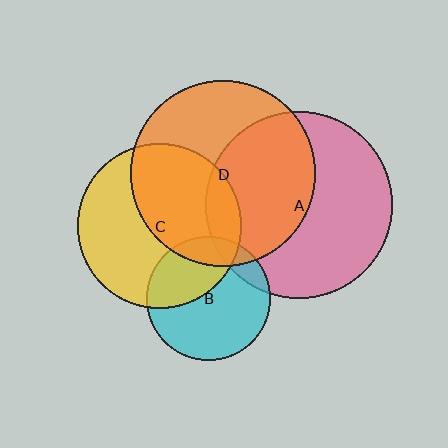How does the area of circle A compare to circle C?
Approximately 1.3 times.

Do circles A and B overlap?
Yes.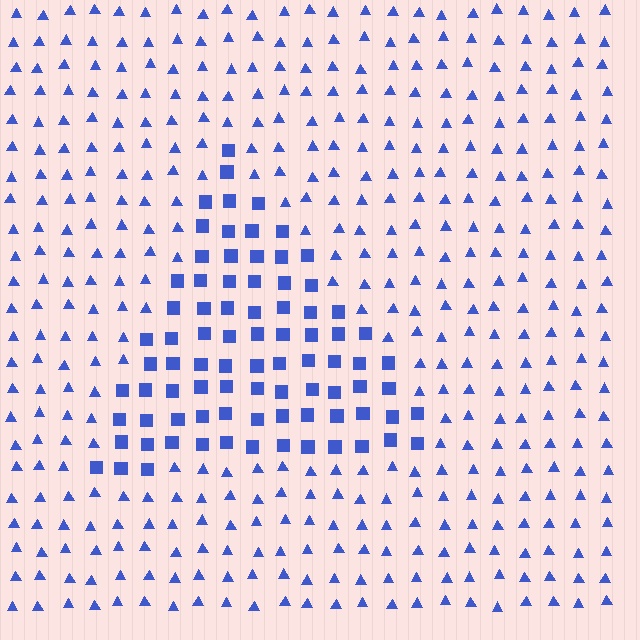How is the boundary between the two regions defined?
The boundary is defined by a change in element shape: squares inside vs. triangles outside. All elements share the same color and spacing.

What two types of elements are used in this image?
The image uses squares inside the triangle region and triangles outside it.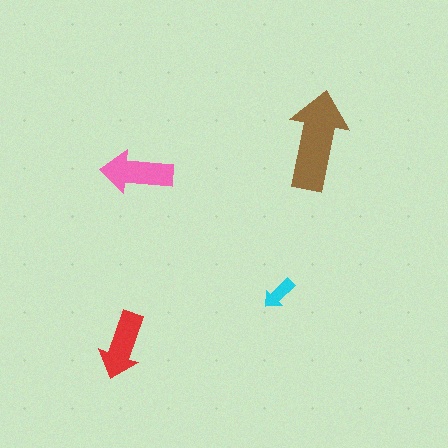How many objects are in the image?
There are 4 objects in the image.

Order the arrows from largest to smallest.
the brown one, the pink one, the red one, the cyan one.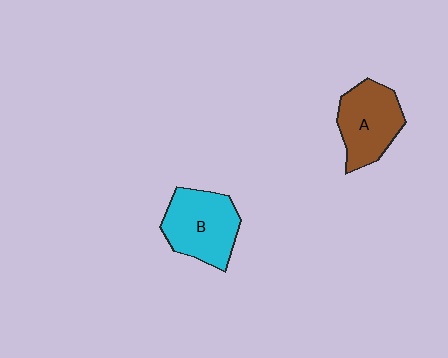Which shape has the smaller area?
Shape A (brown).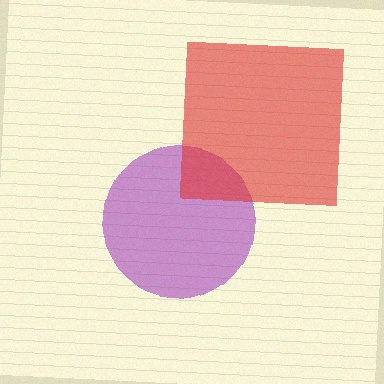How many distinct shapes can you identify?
There are 2 distinct shapes: a purple circle, a red square.